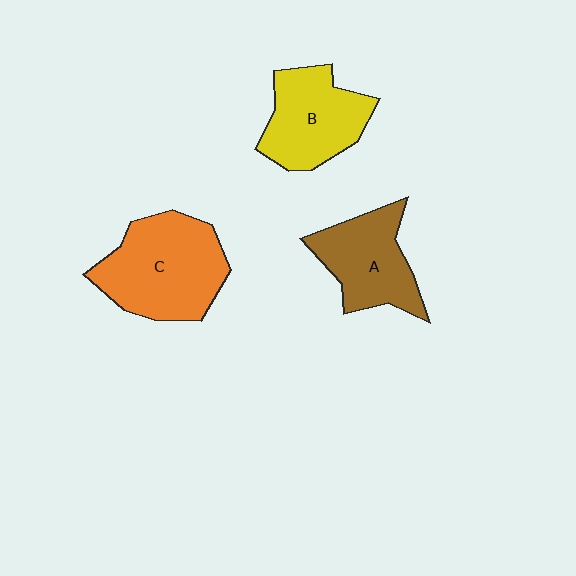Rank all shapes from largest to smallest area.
From largest to smallest: C (orange), B (yellow), A (brown).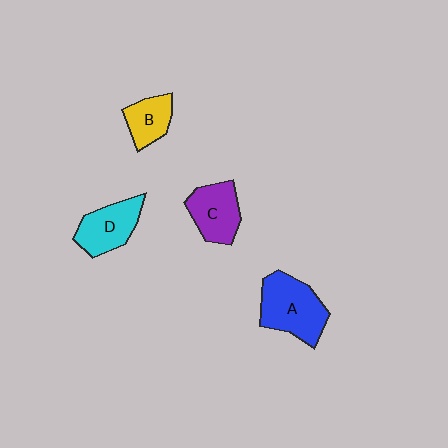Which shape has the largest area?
Shape A (blue).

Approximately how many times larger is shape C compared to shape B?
Approximately 1.4 times.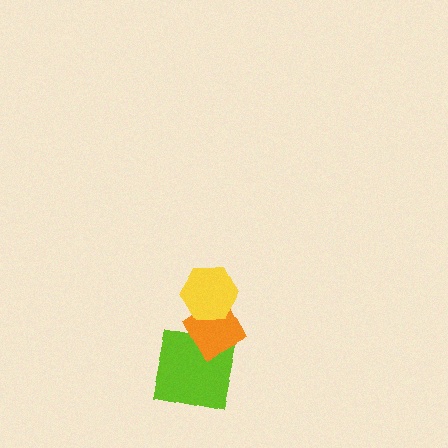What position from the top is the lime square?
The lime square is 3rd from the top.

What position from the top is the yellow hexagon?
The yellow hexagon is 1st from the top.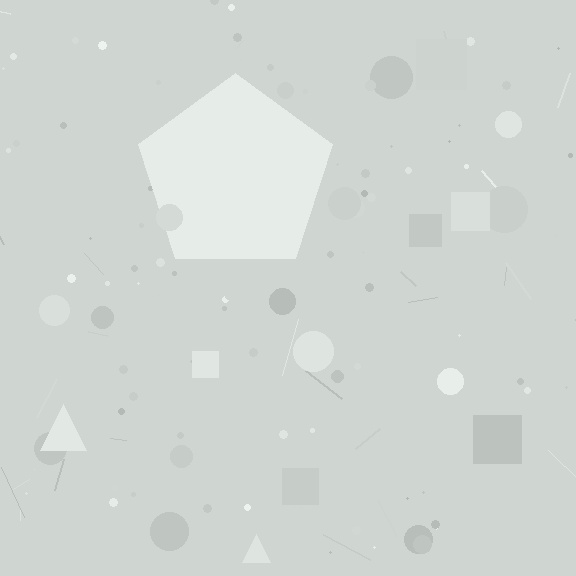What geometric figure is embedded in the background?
A pentagon is embedded in the background.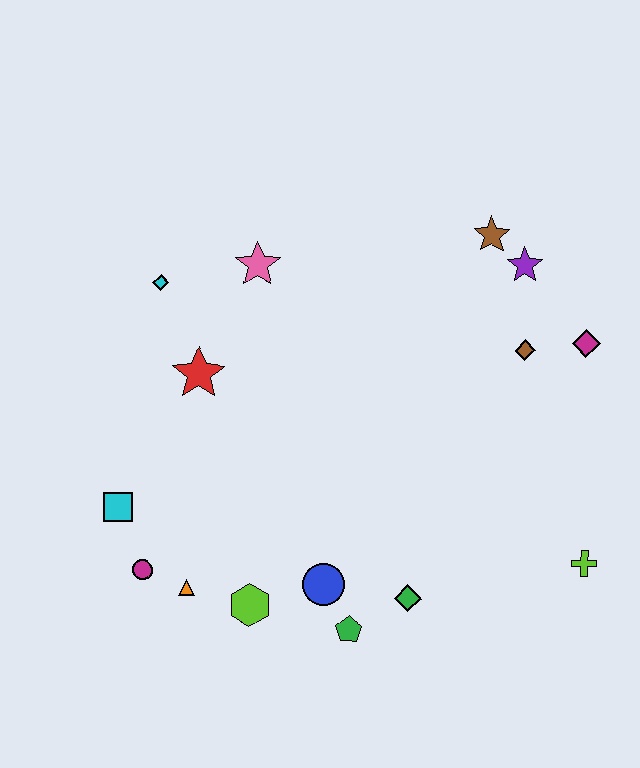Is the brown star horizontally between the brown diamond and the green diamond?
Yes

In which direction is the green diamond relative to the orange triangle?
The green diamond is to the right of the orange triangle.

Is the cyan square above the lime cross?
Yes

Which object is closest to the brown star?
The purple star is closest to the brown star.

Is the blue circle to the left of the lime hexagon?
No